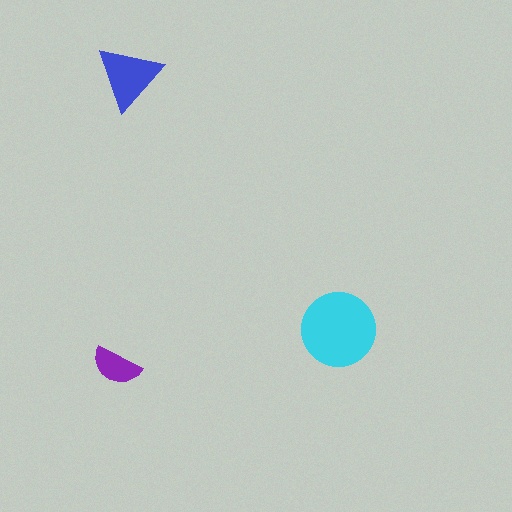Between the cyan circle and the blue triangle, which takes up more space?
The cyan circle.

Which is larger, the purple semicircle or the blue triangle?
The blue triangle.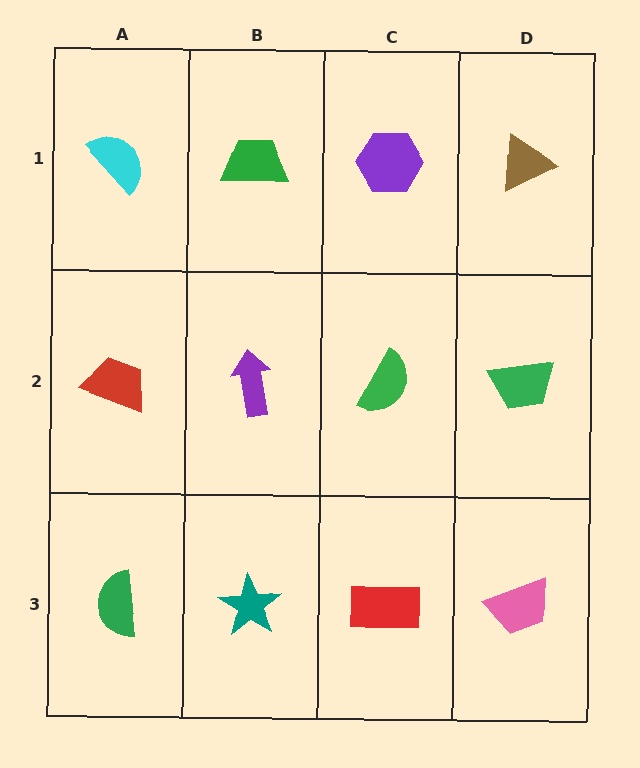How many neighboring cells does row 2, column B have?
4.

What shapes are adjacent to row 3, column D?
A green trapezoid (row 2, column D), a red rectangle (row 3, column C).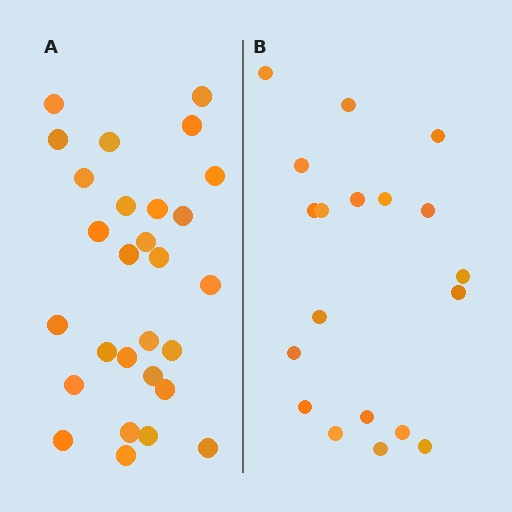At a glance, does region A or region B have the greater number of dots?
Region A (the left region) has more dots.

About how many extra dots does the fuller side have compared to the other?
Region A has roughly 8 or so more dots than region B.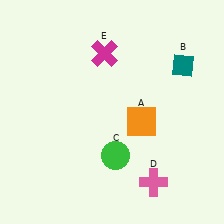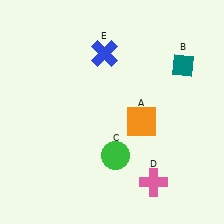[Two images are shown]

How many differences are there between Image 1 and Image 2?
There is 1 difference between the two images.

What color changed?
The cross (E) changed from magenta in Image 1 to blue in Image 2.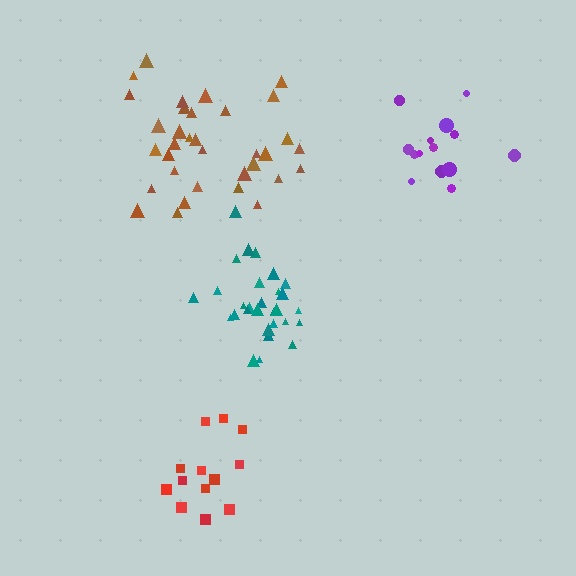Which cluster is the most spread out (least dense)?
Red.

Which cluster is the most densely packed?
Teal.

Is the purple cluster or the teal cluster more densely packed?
Teal.